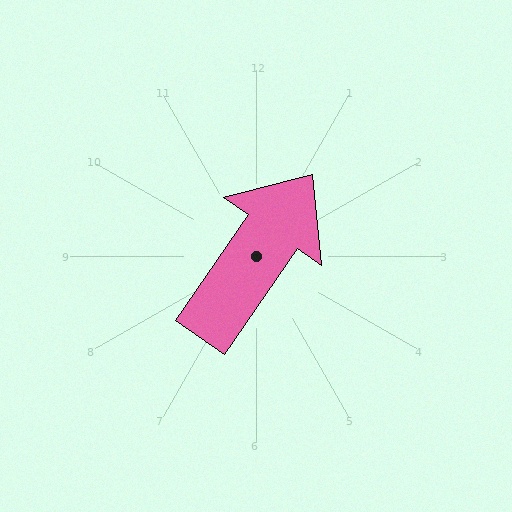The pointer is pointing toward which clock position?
Roughly 1 o'clock.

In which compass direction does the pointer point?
Northeast.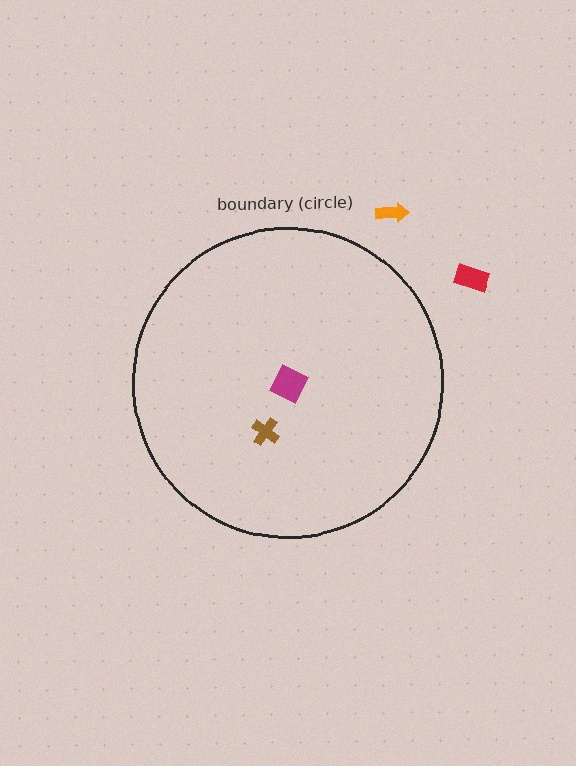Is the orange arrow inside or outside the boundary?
Outside.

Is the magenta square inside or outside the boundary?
Inside.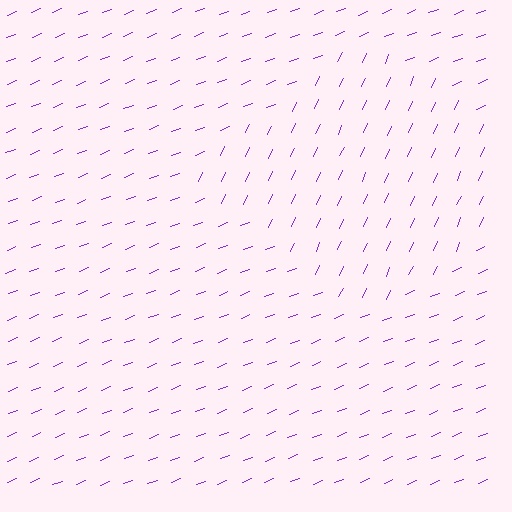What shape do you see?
I see a diamond.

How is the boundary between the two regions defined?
The boundary is defined purely by a change in line orientation (approximately 45 degrees difference). All lines are the same color and thickness.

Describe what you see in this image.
The image is filled with small purple line segments. A diamond region in the image has lines oriented differently from the surrounding lines, creating a visible texture boundary.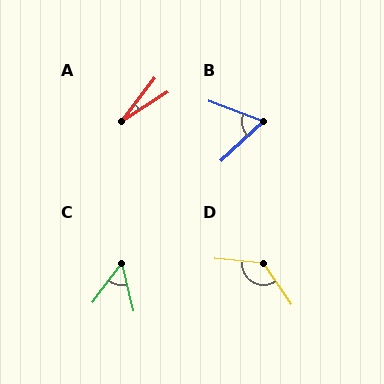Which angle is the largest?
D, at approximately 129 degrees.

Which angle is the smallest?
A, at approximately 20 degrees.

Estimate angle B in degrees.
Approximately 63 degrees.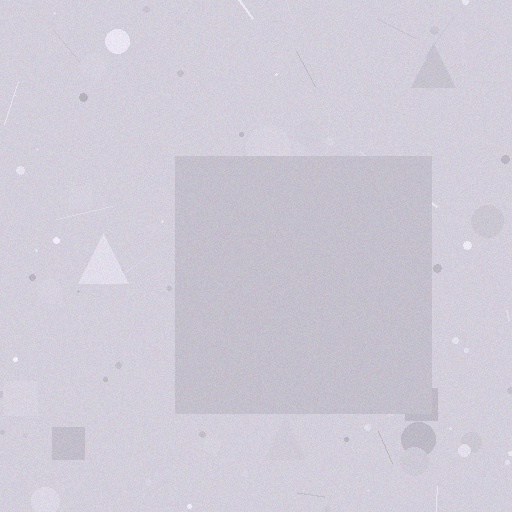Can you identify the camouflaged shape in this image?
The camouflaged shape is a square.